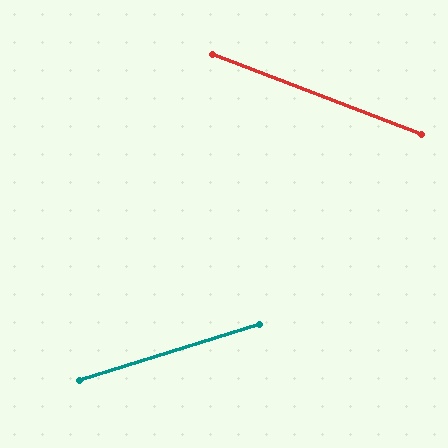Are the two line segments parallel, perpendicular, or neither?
Neither parallel nor perpendicular — they differ by about 38°.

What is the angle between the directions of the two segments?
Approximately 38 degrees.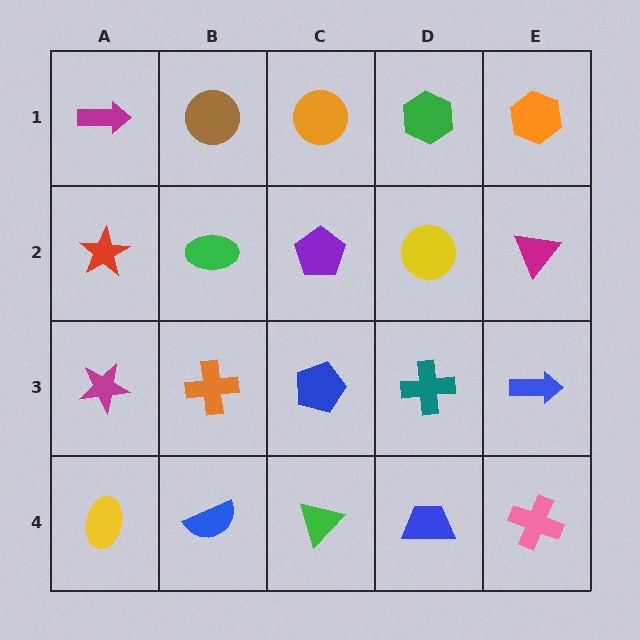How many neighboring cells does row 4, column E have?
2.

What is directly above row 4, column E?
A blue arrow.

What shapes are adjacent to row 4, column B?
An orange cross (row 3, column B), a yellow ellipse (row 4, column A), a green triangle (row 4, column C).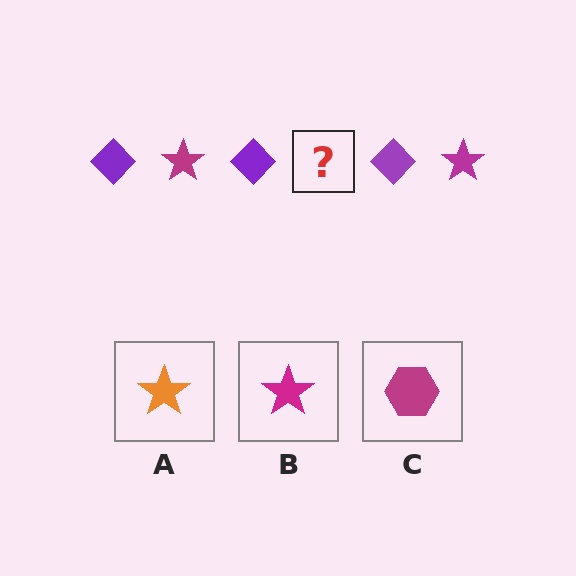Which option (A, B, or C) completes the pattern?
B.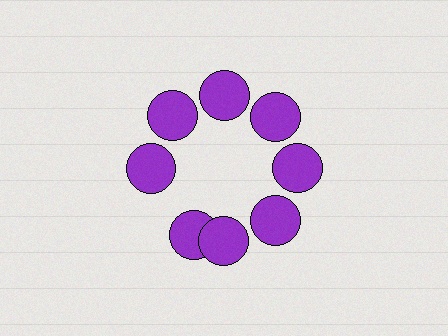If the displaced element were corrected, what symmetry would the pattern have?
It would have 8-fold rotational symmetry — the pattern would map onto itself every 45 degrees.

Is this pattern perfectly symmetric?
No. The 8 purple circles are arranged in a ring, but one element near the 8 o'clock position is rotated out of alignment along the ring, breaking the 8-fold rotational symmetry.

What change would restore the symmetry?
The symmetry would be restored by rotating it back into even spacing with its neighbors so that all 8 circles sit at equal angles and equal distance from the center.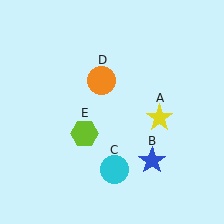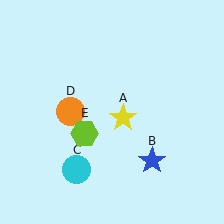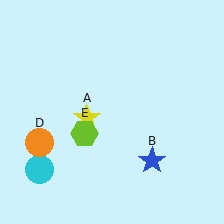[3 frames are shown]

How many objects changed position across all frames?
3 objects changed position: yellow star (object A), cyan circle (object C), orange circle (object D).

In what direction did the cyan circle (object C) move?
The cyan circle (object C) moved left.